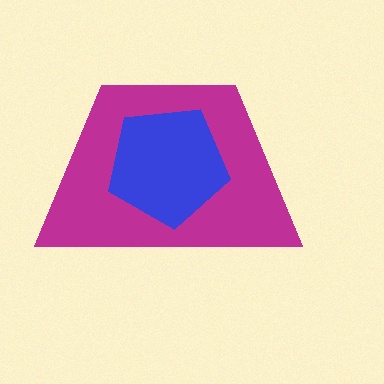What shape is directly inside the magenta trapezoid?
The blue pentagon.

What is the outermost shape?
The magenta trapezoid.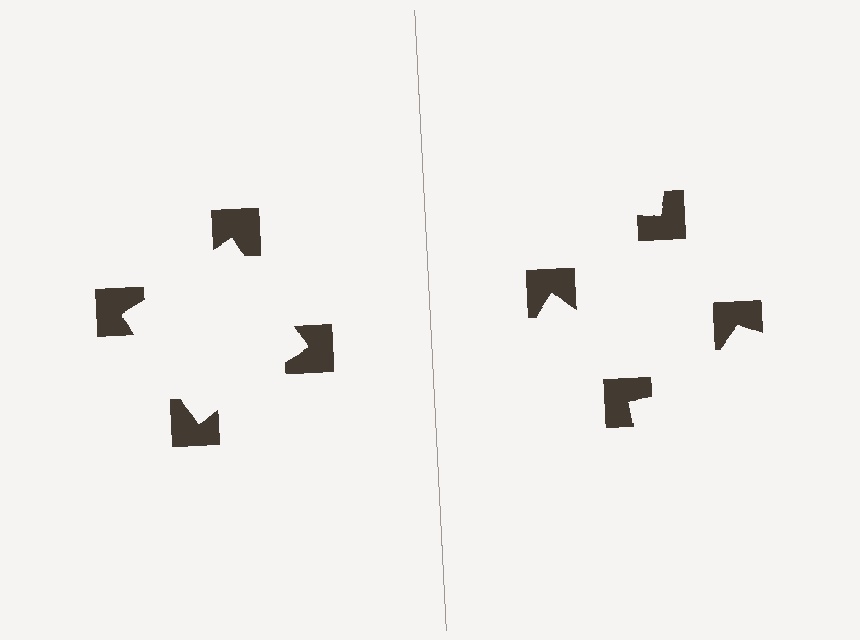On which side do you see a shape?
An illusory square appears on the left side. On the right side the wedge cuts are rotated, so no coherent shape forms.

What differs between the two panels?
The notched squares are positioned identically on both sides; only the wedge orientations differ. On the left they align to a square; on the right they are misaligned.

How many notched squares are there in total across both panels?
8 — 4 on each side.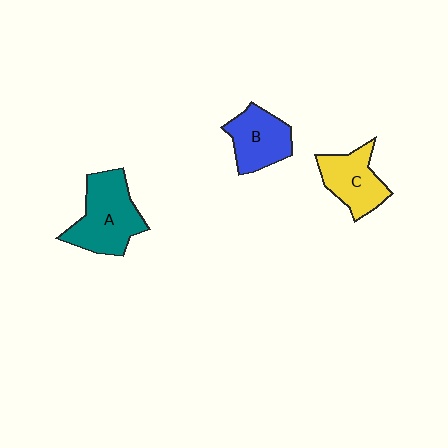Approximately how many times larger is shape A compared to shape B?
Approximately 1.4 times.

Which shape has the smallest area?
Shape B (blue).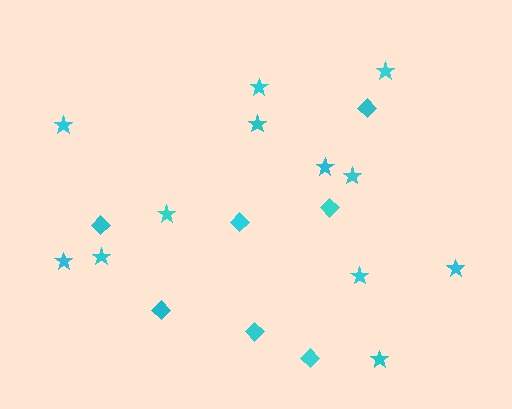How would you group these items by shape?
There are 2 groups: one group of stars (12) and one group of diamonds (7).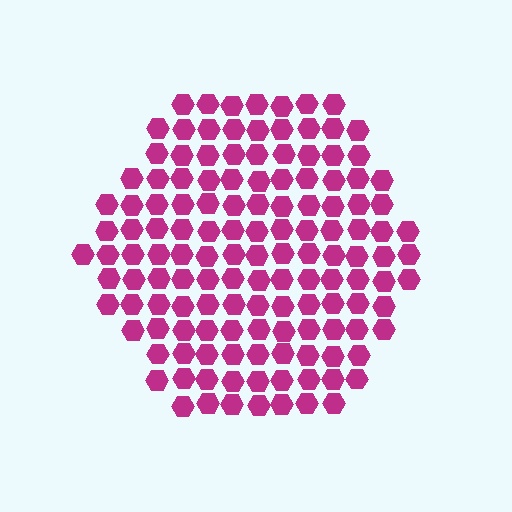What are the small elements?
The small elements are hexagons.